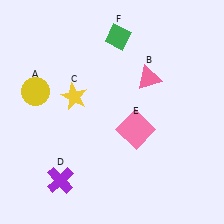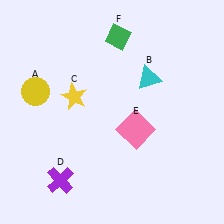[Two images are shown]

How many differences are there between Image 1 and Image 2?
There is 1 difference between the two images.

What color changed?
The triangle (B) changed from pink in Image 1 to cyan in Image 2.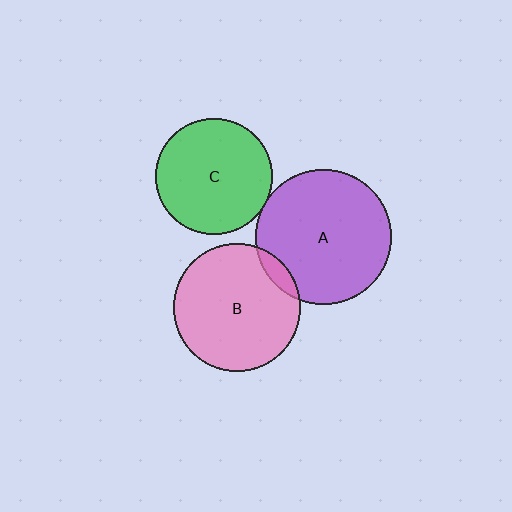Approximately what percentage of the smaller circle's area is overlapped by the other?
Approximately 5%.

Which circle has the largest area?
Circle A (purple).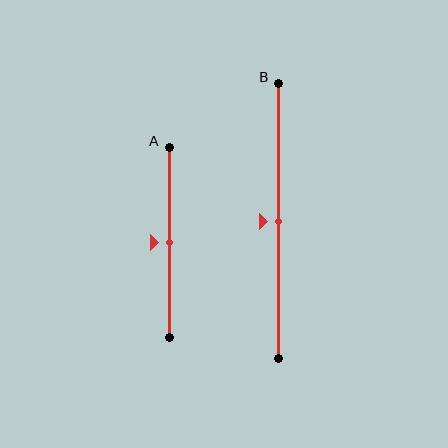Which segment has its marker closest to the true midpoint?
Segment A has its marker closest to the true midpoint.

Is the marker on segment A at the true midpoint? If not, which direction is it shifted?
Yes, the marker on segment A is at the true midpoint.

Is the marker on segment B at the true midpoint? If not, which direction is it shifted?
Yes, the marker on segment B is at the true midpoint.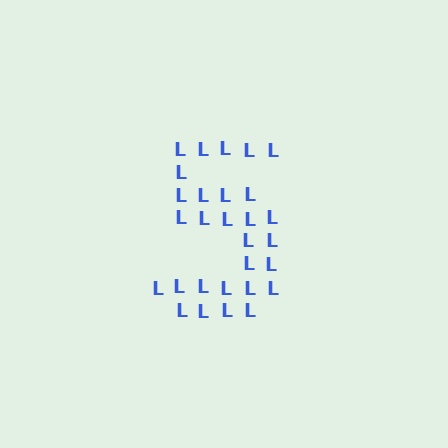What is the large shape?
The large shape is the digit 5.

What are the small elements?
The small elements are letter L's.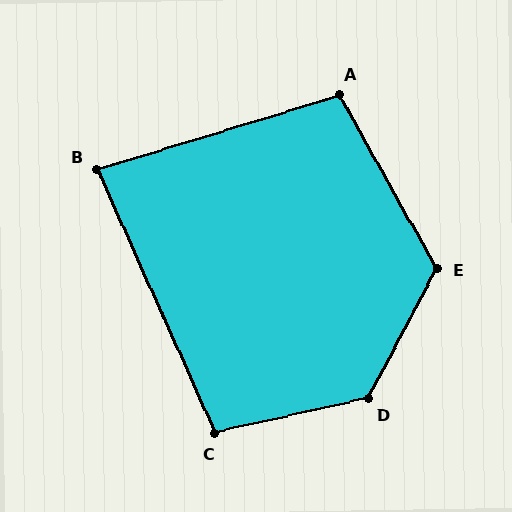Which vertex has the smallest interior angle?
B, at approximately 83 degrees.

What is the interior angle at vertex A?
Approximately 102 degrees (obtuse).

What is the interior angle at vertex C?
Approximately 101 degrees (obtuse).